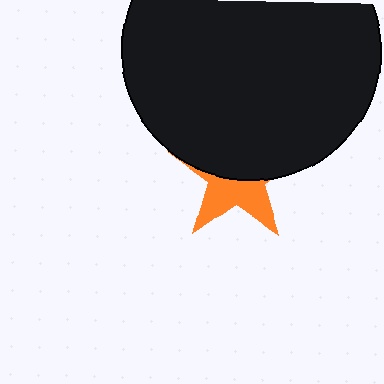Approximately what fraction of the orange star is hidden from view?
Roughly 57% of the orange star is hidden behind the black circle.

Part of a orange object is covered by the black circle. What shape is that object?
It is a star.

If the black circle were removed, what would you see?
You would see the complete orange star.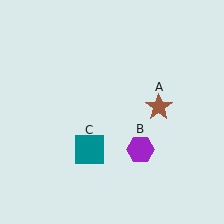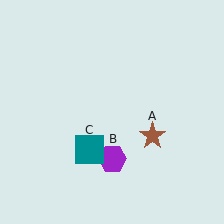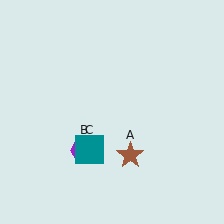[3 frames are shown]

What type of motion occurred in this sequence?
The brown star (object A), purple hexagon (object B) rotated clockwise around the center of the scene.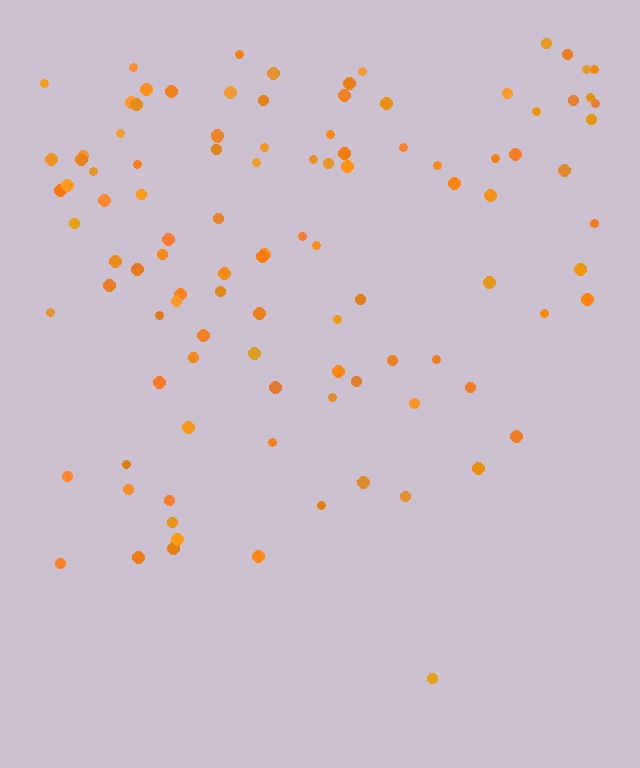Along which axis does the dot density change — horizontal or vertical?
Vertical.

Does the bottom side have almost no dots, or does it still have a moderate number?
Still a moderate number, just noticeably fewer than the top.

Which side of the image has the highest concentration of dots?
The top.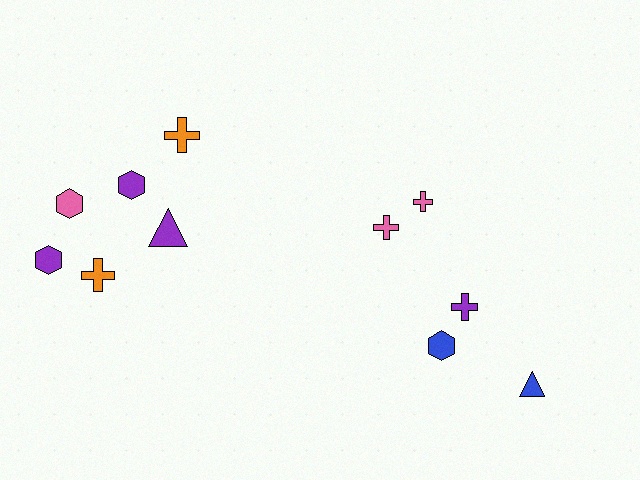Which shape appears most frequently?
Cross, with 5 objects.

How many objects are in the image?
There are 11 objects.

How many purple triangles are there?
There is 1 purple triangle.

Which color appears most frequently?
Purple, with 4 objects.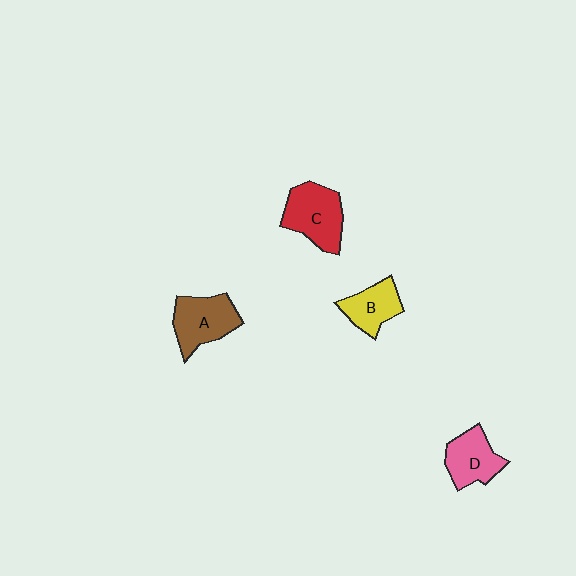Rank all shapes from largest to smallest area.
From largest to smallest: C (red), A (brown), D (pink), B (yellow).